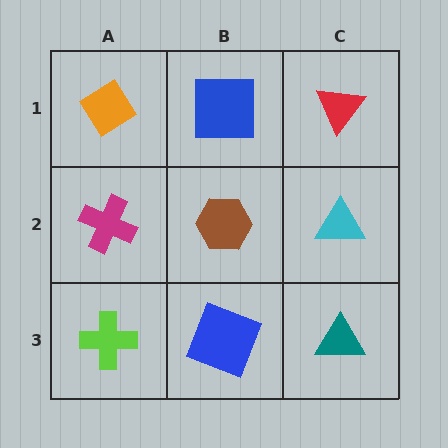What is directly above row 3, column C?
A cyan triangle.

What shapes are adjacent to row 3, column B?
A brown hexagon (row 2, column B), a lime cross (row 3, column A), a teal triangle (row 3, column C).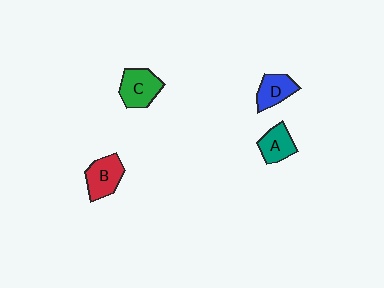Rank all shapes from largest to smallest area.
From largest to smallest: C (green), B (red), D (blue), A (teal).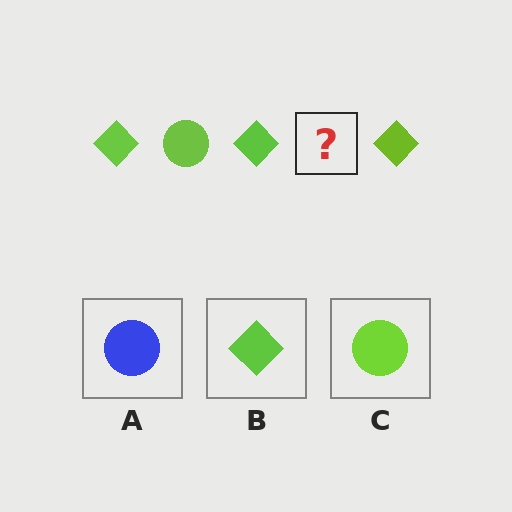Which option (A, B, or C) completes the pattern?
C.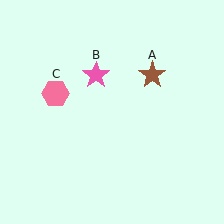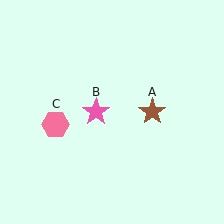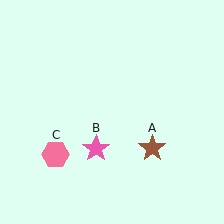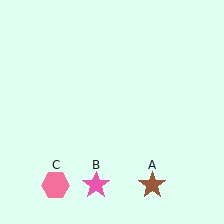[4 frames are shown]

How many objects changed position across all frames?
3 objects changed position: brown star (object A), pink star (object B), pink hexagon (object C).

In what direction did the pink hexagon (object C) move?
The pink hexagon (object C) moved down.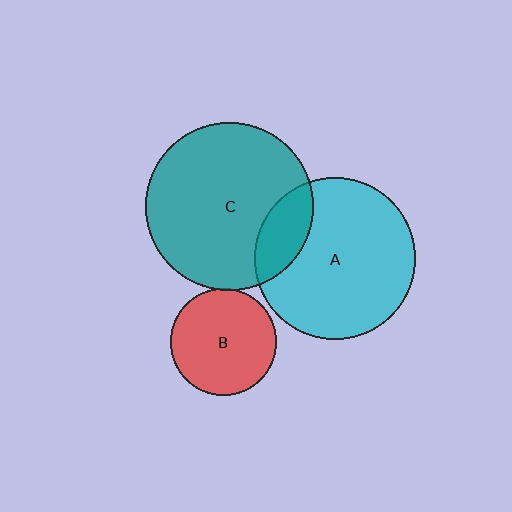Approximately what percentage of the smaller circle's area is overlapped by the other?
Approximately 5%.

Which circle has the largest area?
Circle C (teal).